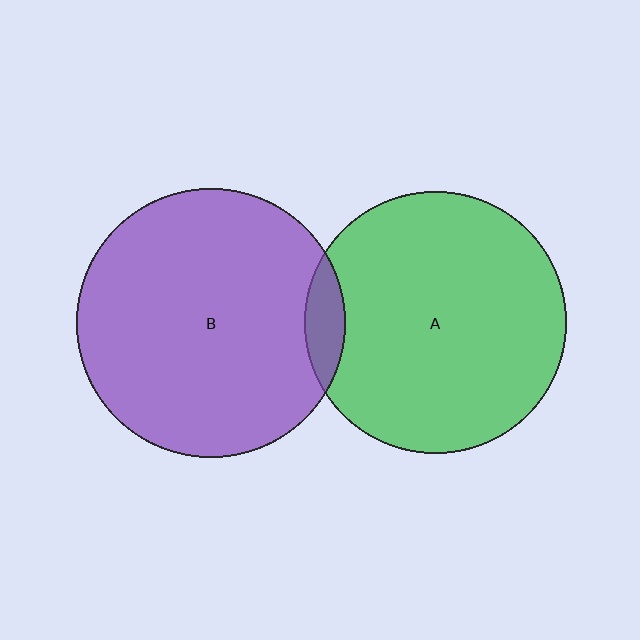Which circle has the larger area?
Circle B (purple).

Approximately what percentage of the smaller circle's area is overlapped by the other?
Approximately 5%.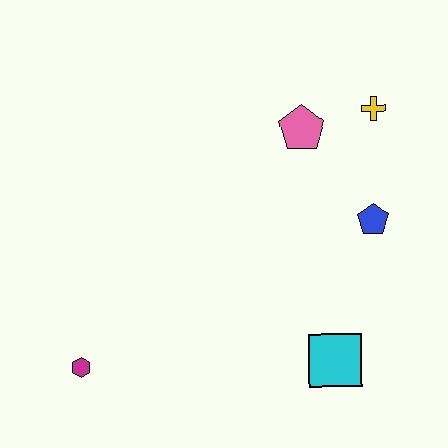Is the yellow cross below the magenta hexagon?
No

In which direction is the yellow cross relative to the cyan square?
The yellow cross is above the cyan square.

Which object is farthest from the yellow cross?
The magenta hexagon is farthest from the yellow cross.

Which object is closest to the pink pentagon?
The yellow cross is closest to the pink pentagon.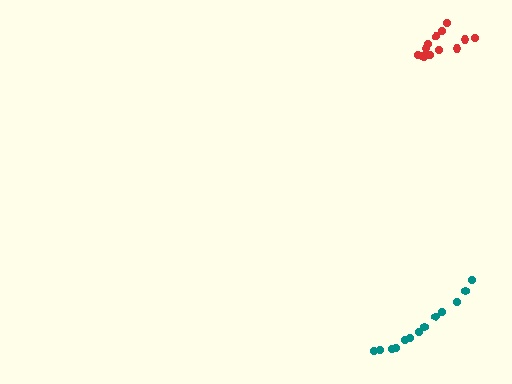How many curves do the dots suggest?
There are 2 distinct paths.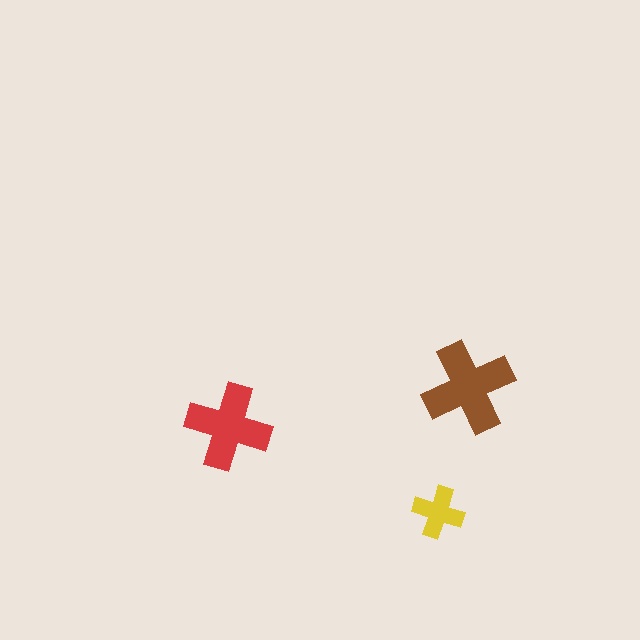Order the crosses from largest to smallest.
the brown one, the red one, the yellow one.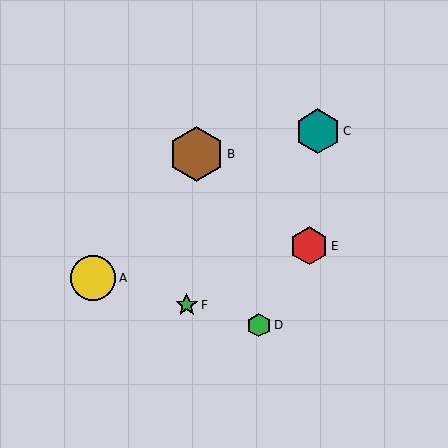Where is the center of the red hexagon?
The center of the red hexagon is at (309, 246).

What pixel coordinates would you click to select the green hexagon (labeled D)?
Click at (259, 325) to select the green hexagon D.